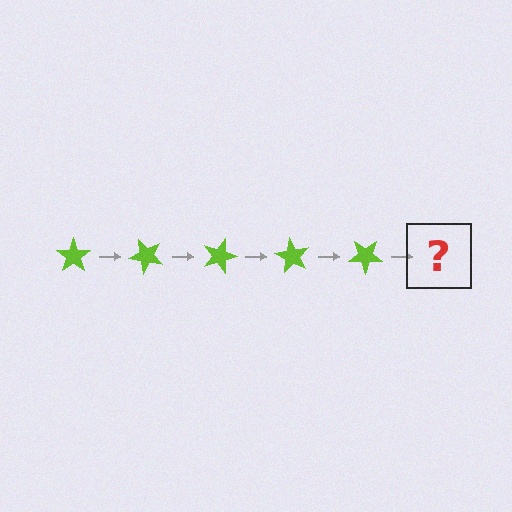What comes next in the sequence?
The next element should be a lime star rotated 225 degrees.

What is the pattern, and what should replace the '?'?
The pattern is that the star rotates 45 degrees each step. The '?' should be a lime star rotated 225 degrees.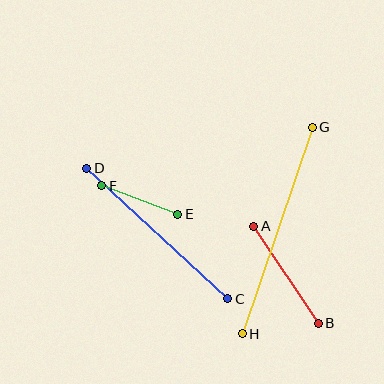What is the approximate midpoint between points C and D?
The midpoint is at approximately (157, 234) pixels.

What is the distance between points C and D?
The distance is approximately 192 pixels.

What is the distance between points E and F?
The distance is approximately 81 pixels.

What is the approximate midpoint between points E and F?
The midpoint is at approximately (140, 200) pixels.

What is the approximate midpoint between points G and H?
The midpoint is at approximately (277, 231) pixels.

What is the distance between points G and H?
The distance is approximately 218 pixels.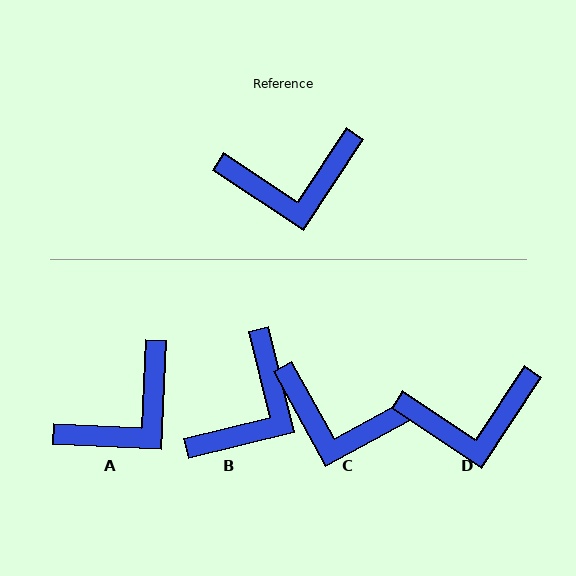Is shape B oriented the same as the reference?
No, it is off by about 47 degrees.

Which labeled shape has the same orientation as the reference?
D.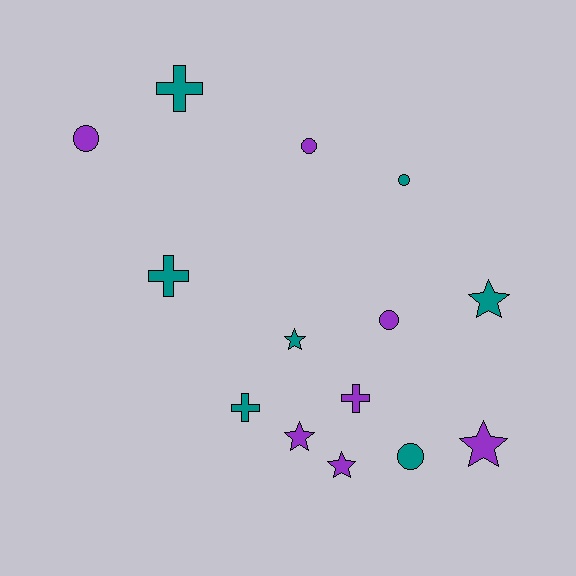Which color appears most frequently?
Teal, with 7 objects.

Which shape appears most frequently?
Star, with 5 objects.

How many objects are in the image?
There are 14 objects.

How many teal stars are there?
There are 2 teal stars.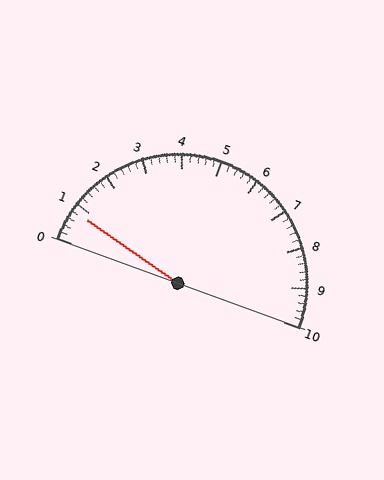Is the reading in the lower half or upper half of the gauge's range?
The reading is in the lower half of the range (0 to 10).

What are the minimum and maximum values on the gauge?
The gauge ranges from 0 to 10.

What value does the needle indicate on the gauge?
The needle indicates approximately 0.8.